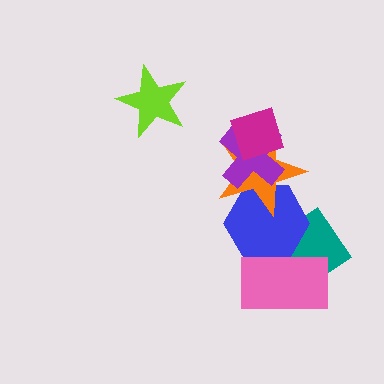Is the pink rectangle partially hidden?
No, no other shape covers it.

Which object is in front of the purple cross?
The magenta diamond is in front of the purple cross.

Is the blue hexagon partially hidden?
Yes, it is partially covered by another shape.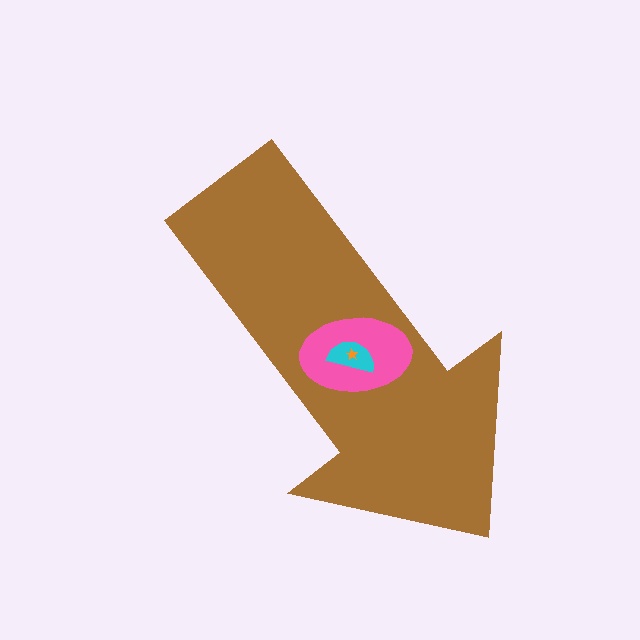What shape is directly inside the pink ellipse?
The cyan semicircle.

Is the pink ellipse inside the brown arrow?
Yes.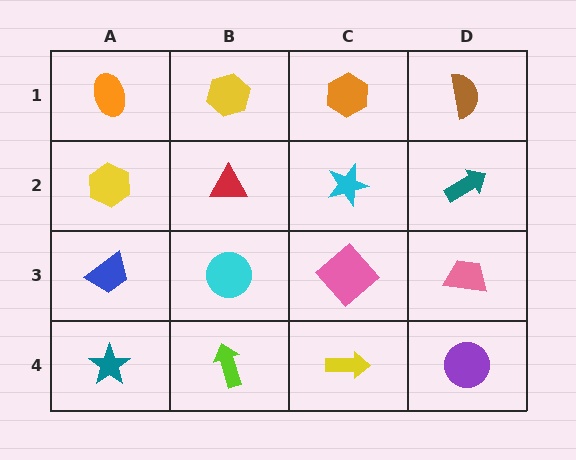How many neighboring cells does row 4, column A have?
2.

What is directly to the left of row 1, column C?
A yellow hexagon.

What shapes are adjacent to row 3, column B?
A red triangle (row 2, column B), a lime arrow (row 4, column B), a blue trapezoid (row 3, column A), a pink diamond (row 3, column C).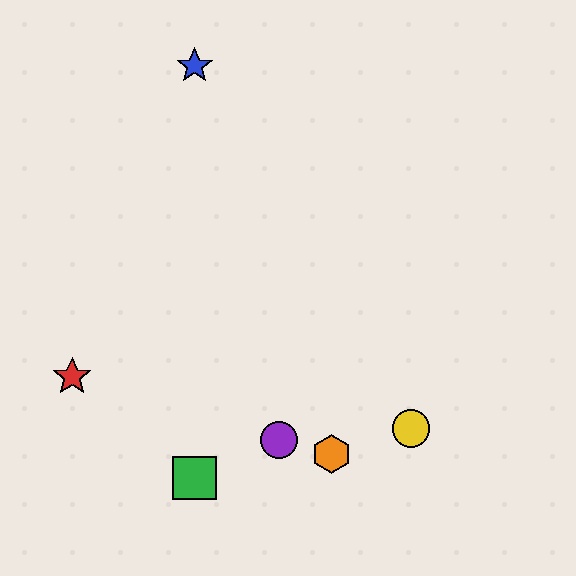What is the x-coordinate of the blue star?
The blue star is at x≈195.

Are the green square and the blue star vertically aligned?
Yes, both are at x≈195.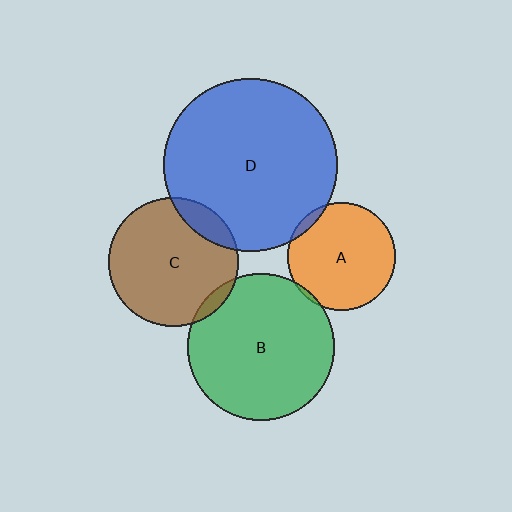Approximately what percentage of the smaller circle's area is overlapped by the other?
Approximately 5%.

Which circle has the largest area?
Circle D (blue).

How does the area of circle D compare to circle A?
Approximately 2.6 times.